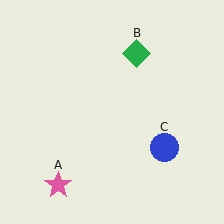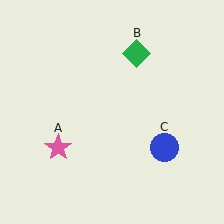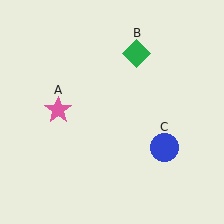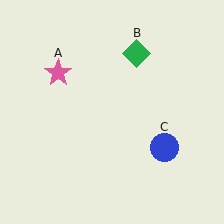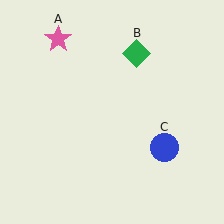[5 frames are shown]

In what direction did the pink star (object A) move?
The pink star (object A) moved up.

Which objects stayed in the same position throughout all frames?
Green diamond (object B) and blue circle (object C) remained stationary.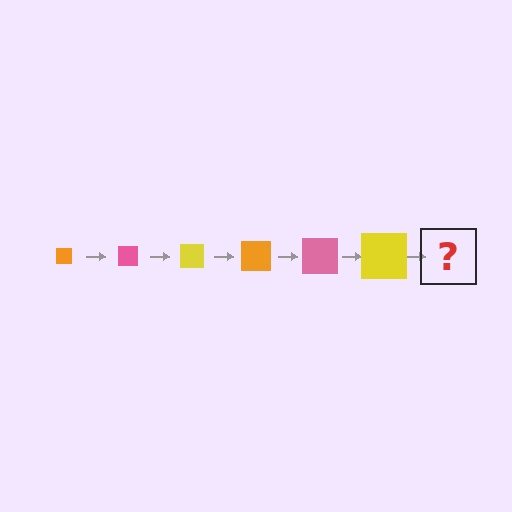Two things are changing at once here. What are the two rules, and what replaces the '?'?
The two rules are that the square grows larger each step and the color cycles through orange, pink, and yellow. The '?' should be an orange square, larger than the previous one.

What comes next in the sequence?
The next element should be an orange square, larger than the previous one.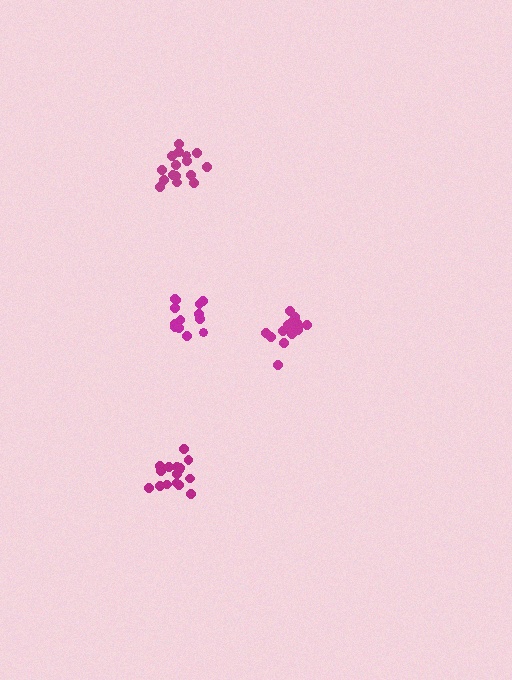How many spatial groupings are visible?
There are 4 spatial groupings.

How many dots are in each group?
Group 1: 17 dots, Group 2: 13 dots, Group 3: 16 dots, Group 4: 16 dots (62 total).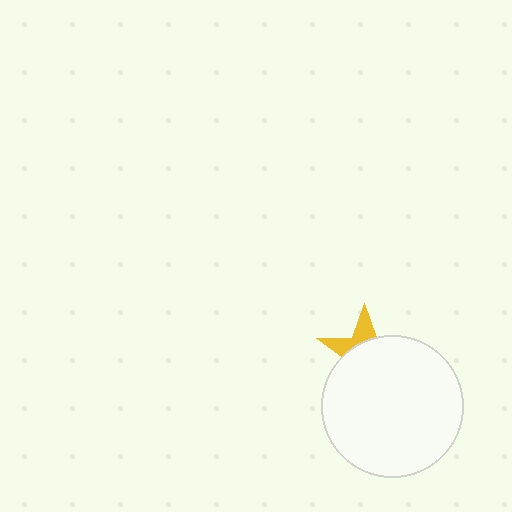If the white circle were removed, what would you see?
You would see the complete yellow star.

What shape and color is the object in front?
The object in front is a white circle.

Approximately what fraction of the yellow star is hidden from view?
Roughly 69% of the yellow star is hidden behind the white circle.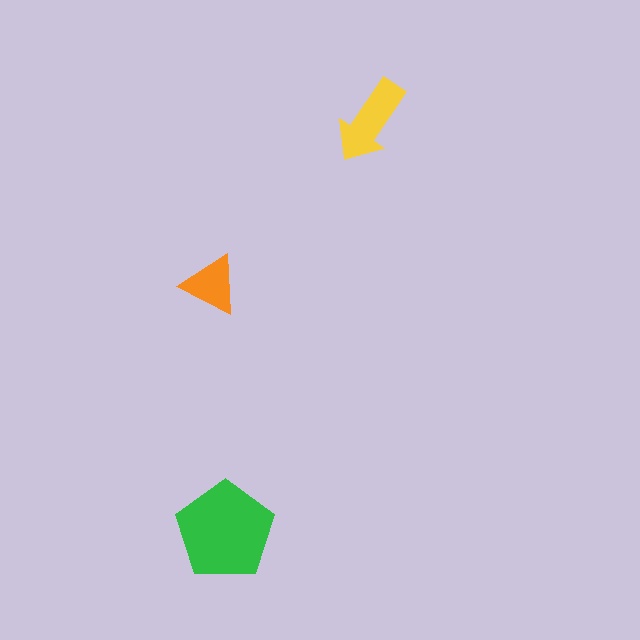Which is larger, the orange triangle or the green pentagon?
The green pentagon.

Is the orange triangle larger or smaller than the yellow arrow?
Smaller.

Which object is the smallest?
The orange triangle.